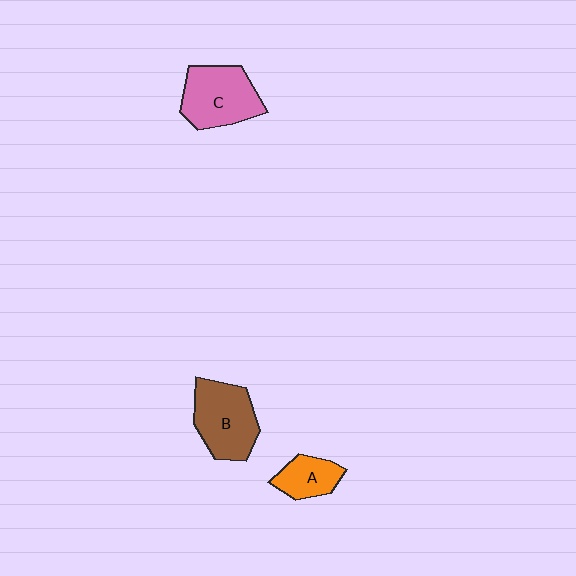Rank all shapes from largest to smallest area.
From largest to smallest: B (brown), C (pink), A (orange).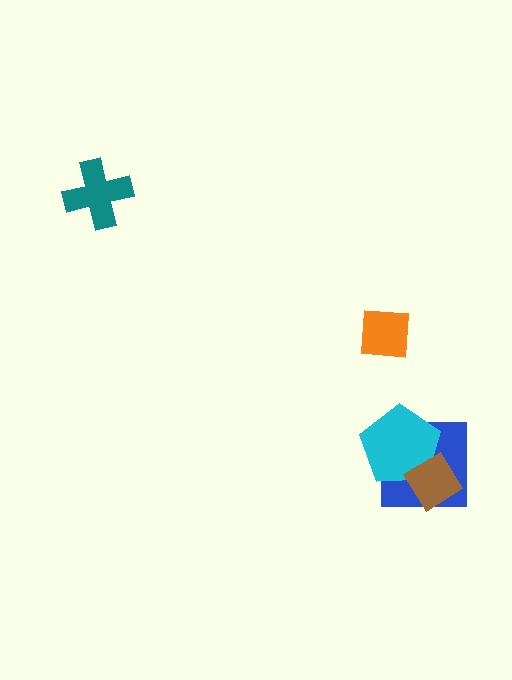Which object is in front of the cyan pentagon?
The brown diamond is in front of the cyan pentagon.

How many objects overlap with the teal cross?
0 objects overlap with the teal cross.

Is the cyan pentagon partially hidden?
Yes, it is partially covered by another shape.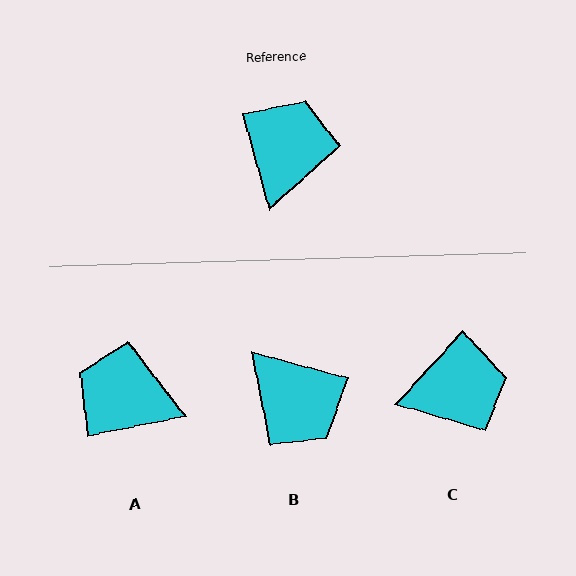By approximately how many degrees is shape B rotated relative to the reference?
Approximately 121 degrees clockwise.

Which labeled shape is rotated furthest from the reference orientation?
B, about 121 degrees away.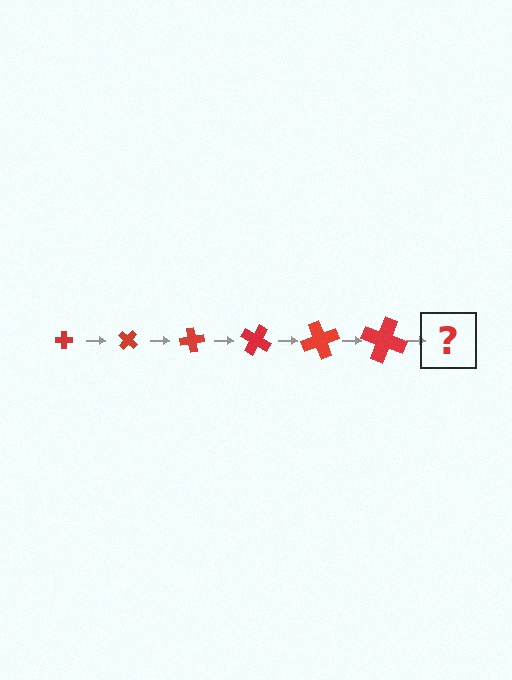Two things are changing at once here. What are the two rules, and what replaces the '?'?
The two rules are that the cross grows larger each step and it rotates 40 degrees each step. The '?' should be a cross, larger than the previous one and rotated 240 degrees from the start.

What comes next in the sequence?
The next element should be a cross, larger than the previous one and rotated 240 degrees from the start.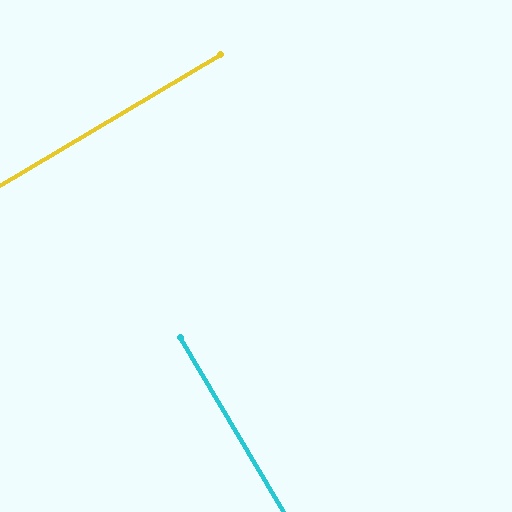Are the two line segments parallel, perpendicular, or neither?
Perpendicular — they meet at approximately 90°.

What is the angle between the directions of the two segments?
Approximately 90 degrees.